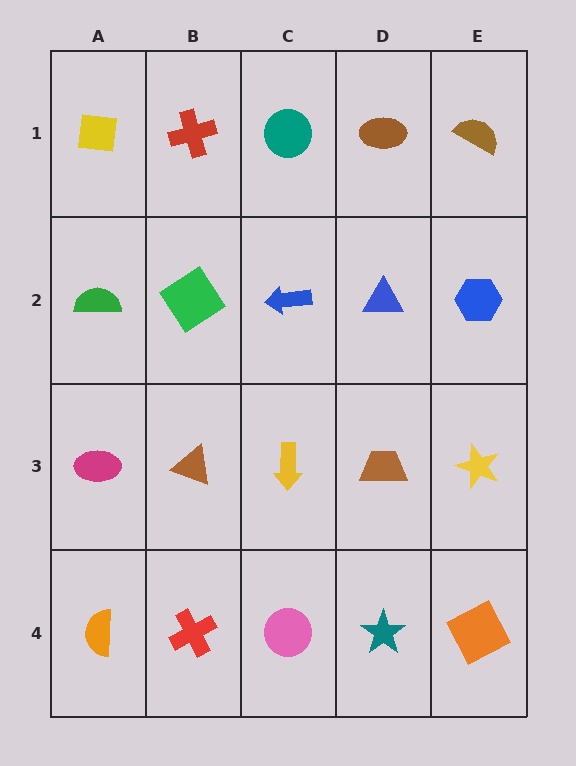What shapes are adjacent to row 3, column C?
A blue arrow (row 2, column C), a pink circle (row 4, column C), a brown triangle (row 3, column B), a brown trapezoid (row 3, column D).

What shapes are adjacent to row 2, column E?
A brown semicircle (row 1, column E), a yellow star (row 3, column E), a blue triangle (row 2, column D).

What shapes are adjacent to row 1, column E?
A blue hexagon (row 2, column E), a brown ellipse (row 1, column D).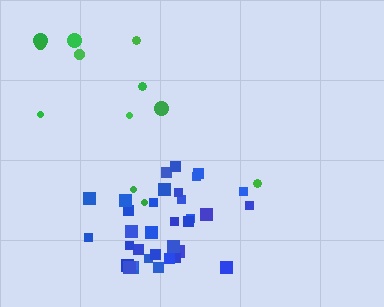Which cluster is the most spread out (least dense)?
Green.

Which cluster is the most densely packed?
Blue.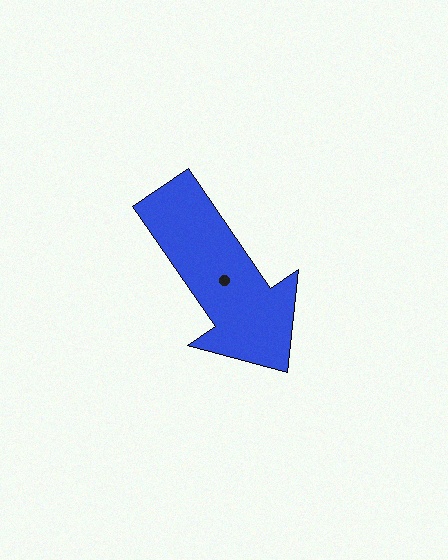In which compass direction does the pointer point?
Southeast.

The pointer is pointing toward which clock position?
Roughly 5 o'clock.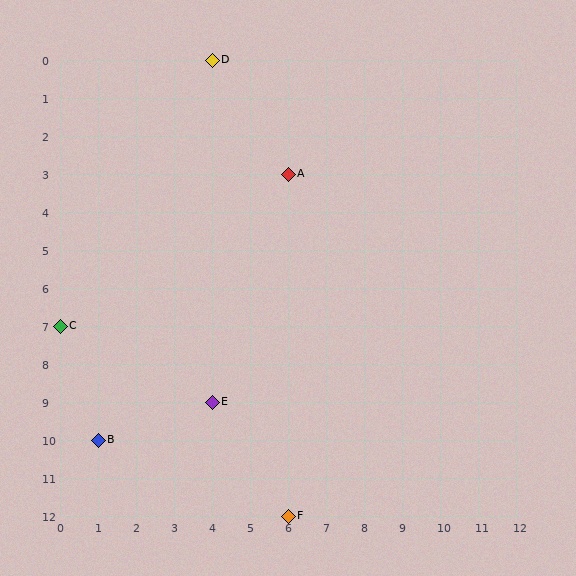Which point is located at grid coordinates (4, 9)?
Point E is at (4, 9).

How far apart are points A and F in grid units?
Points A and F are 9 rows apart.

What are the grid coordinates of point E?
Point E is at grid coordinates (4, 9).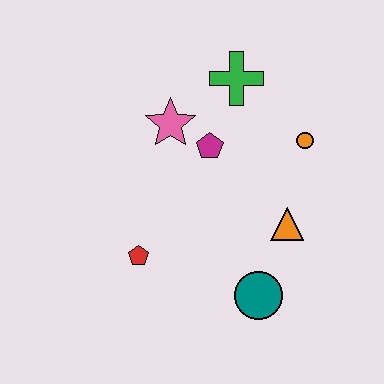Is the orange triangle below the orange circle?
Yes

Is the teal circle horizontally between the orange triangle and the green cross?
Yes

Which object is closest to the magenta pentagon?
The pink star is closest to the magenta pentagon.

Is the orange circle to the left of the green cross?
No